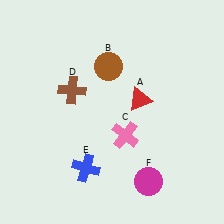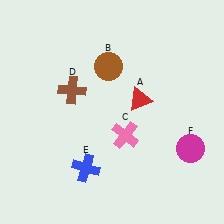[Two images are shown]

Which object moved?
The magenta circle (F) moved right.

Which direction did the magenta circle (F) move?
The magenta circle (F) moved right.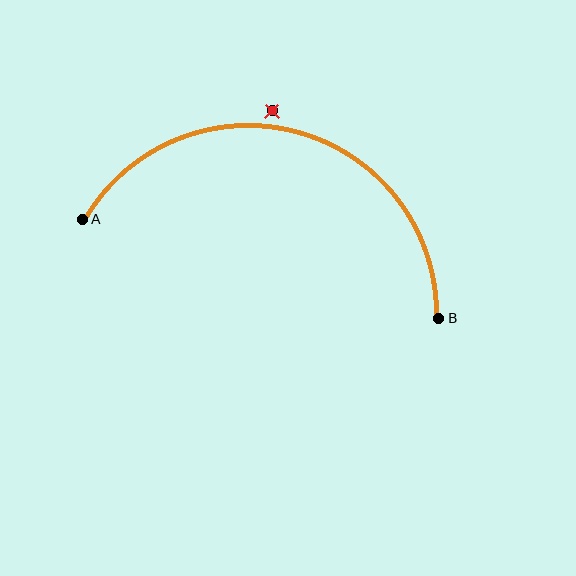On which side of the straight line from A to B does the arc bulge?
The arc bulges above the straight line connecting A and B.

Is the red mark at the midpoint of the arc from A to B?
No — the red mark does not lie on the arc at all. It sits slightly outside the curve.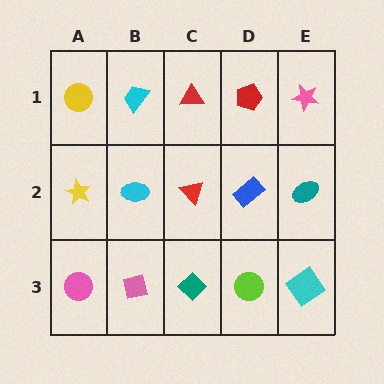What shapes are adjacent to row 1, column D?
A blue rectangle (row 2, column D), a red triangle (row 1, column C), a pink star (row 1, column E).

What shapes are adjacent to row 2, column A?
A yellow circle (row 1, column A), a pink circle (row 3, column A), a cyan ellipse (row 2, column B).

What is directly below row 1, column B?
A cyan ellipse.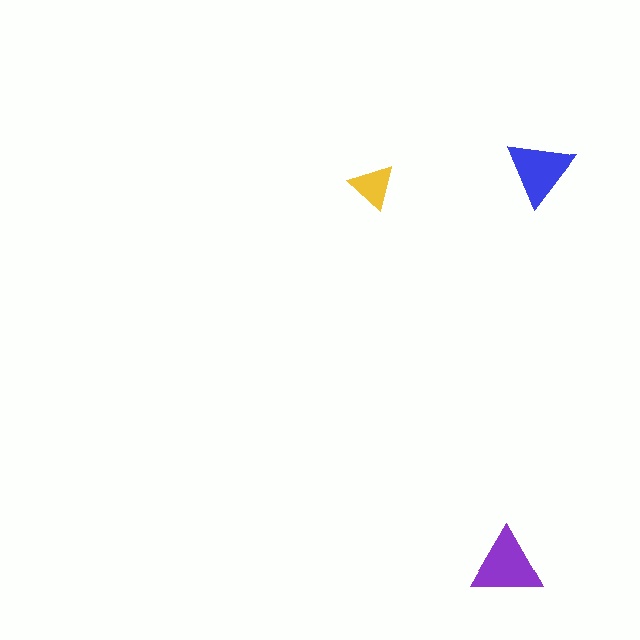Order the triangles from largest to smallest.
the purple one, the blue one, the yellow one.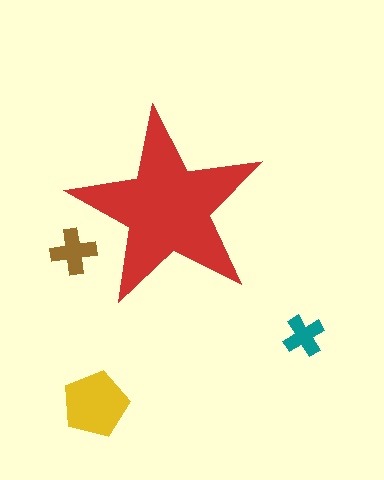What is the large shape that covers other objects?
A red star.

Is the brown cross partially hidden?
Yes, the brown cross is partially hidden behind the red star.